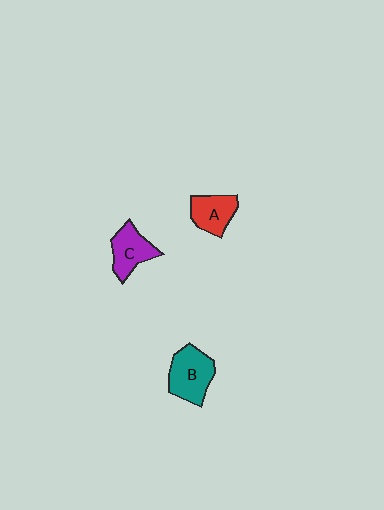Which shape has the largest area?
Shape B (teal).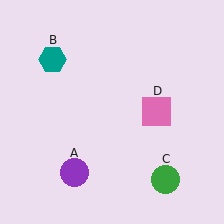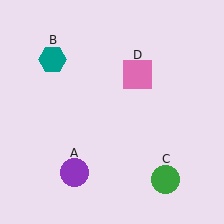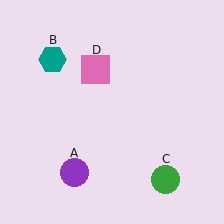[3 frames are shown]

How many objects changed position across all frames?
1 object changed position: pink square (object D).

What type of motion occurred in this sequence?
The pink square (object D) rotated counterclockwise around the center of the scene.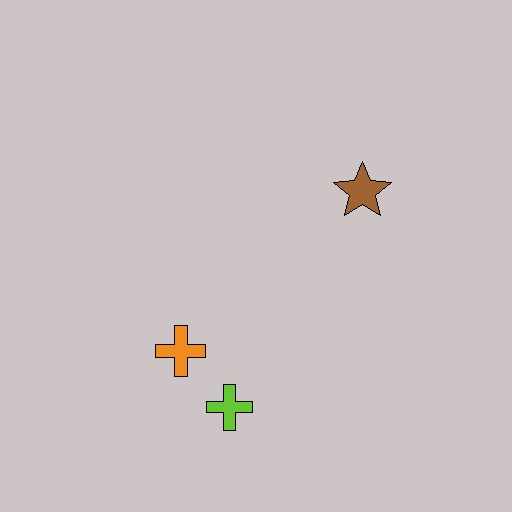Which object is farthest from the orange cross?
The brown star is farthest from the orange cross.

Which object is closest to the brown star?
The orange cross is closest to the brown star.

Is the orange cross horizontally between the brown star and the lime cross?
No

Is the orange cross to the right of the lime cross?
No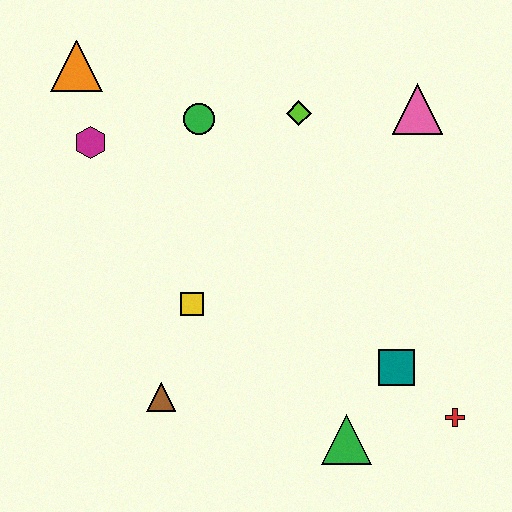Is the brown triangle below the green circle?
Yes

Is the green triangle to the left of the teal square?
Yes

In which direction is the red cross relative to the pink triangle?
The red cross is below the pink triangle.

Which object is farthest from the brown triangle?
The pink triangle is farthest from the brown triangle.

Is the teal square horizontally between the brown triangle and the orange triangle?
No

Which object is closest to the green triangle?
The teal square is closest to the green triangle.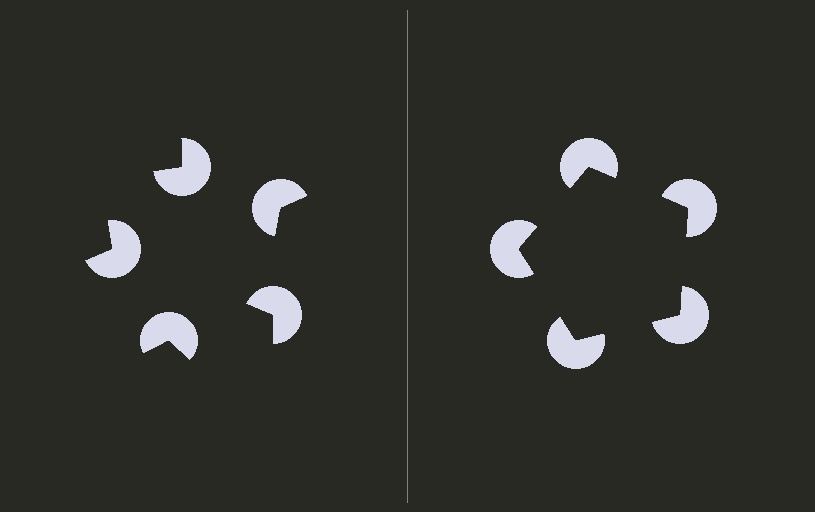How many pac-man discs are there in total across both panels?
10 — 5 on each side.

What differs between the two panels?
The pac-man discs are positioned identically on both sides; only the wedge orientations differ. On the right they align to a pentagon; on the left they are misaligned.